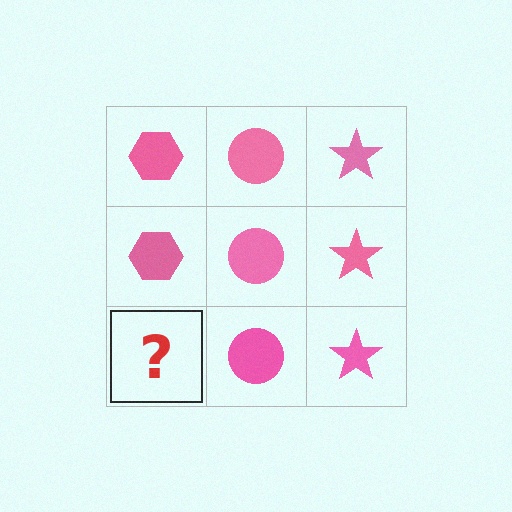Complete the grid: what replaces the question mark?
The question mark should be replaced with a pink hexagon.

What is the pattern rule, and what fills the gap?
The rule is that each column has a consistent shape. The gap should be filled with a pink hexagon.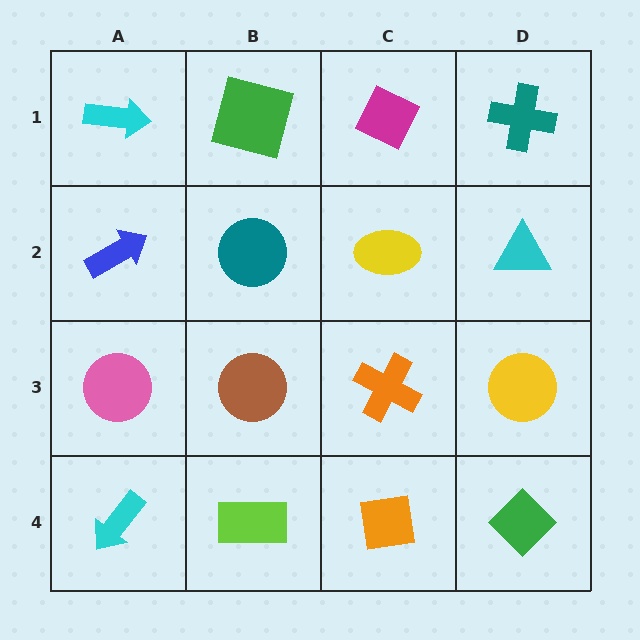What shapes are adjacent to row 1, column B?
A teal circle (row 2, column B), a cyan arrow (row 1, column A), a magenta diamond (row 1, column C).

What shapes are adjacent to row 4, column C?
An orange cross (row 3, column C), a lime rectangle (row 4, column B), a green diamond (row 4, column D).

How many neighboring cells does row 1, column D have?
2.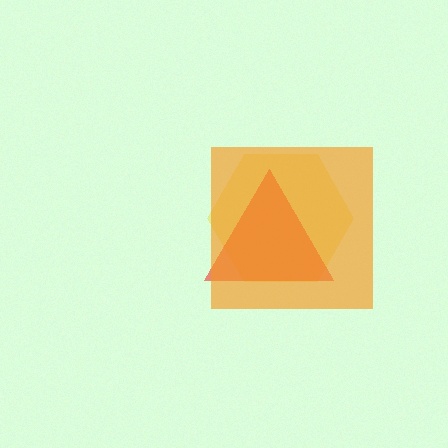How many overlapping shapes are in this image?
There are 3 overlapping shapes in the image.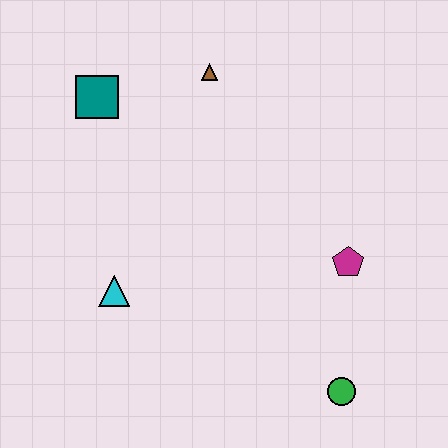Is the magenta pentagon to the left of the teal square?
No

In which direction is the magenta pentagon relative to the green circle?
The magenta pentagon is above the green circle.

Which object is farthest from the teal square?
The green circle is farthest from the teal square.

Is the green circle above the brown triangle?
No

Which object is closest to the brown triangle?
The teal square is closest to the brown triangle.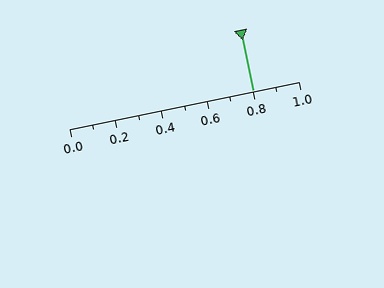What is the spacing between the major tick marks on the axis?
The major ticks are spaced 0.2 apart.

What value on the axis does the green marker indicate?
The marker indicates approximately 0.8.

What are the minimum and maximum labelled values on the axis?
The axis runs from 0.0 to 1.0.